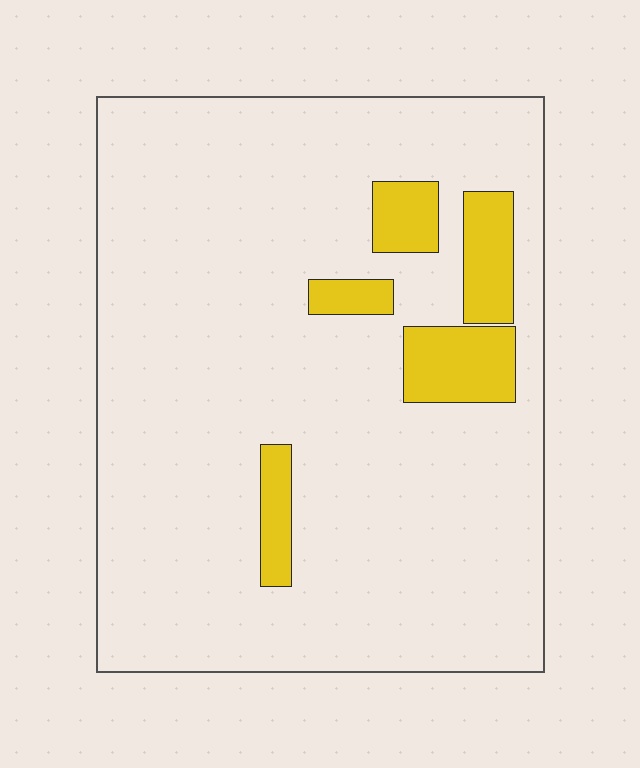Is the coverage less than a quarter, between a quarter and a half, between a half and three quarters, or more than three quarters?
Less than a quarter.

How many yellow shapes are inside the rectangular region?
5.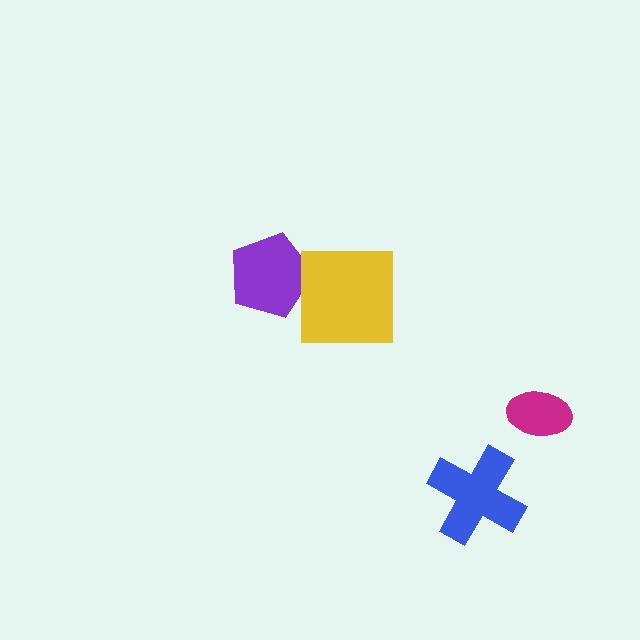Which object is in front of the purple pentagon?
The yellow square is in front of the purple pentagon.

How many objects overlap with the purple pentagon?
1 object overlaps with the purple pentagon.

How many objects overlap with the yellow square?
1 object overlaps with the yellow square.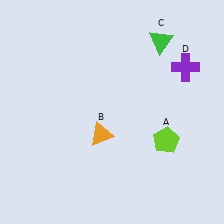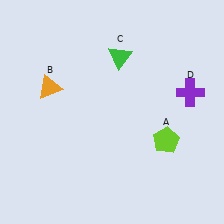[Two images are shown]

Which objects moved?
The objects that moved are: the orange triangle (B), the green triangle (C), the purple cross (D).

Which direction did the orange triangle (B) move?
The orange triangle (B) moved left.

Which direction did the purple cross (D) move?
The purple cross (D) moved down.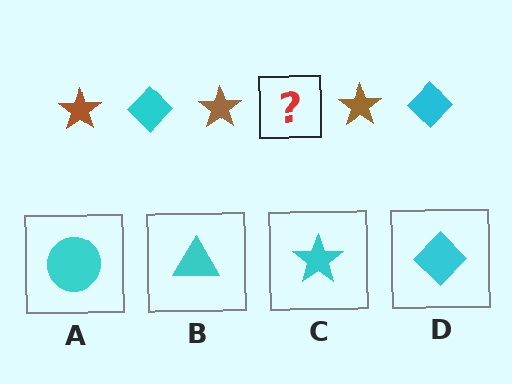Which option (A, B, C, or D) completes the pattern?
D.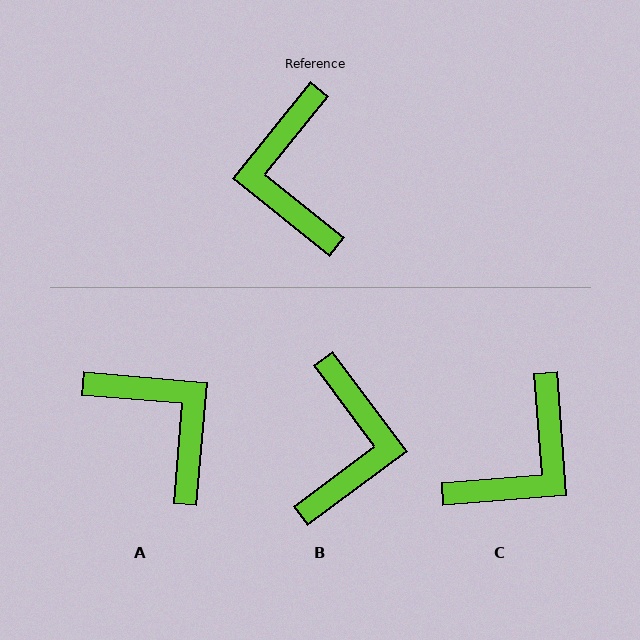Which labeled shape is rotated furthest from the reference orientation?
B, about 166 degrees away.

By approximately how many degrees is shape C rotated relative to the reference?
Approximately 133 degrees counter-clockwise.